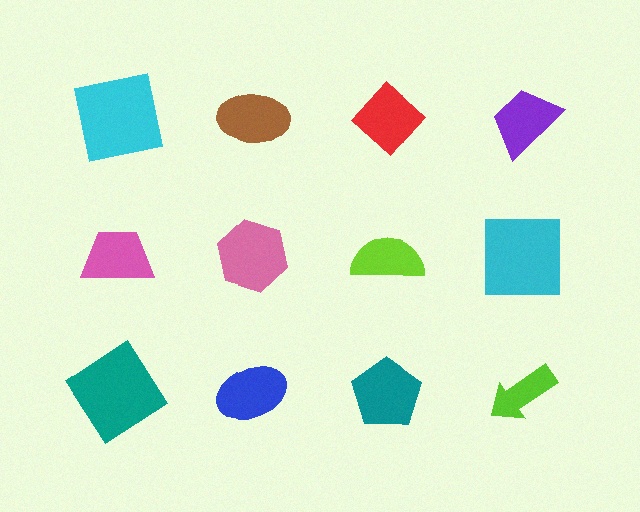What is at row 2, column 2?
A pink hexagon.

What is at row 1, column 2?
A brown ellipse.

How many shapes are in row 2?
4 shapes.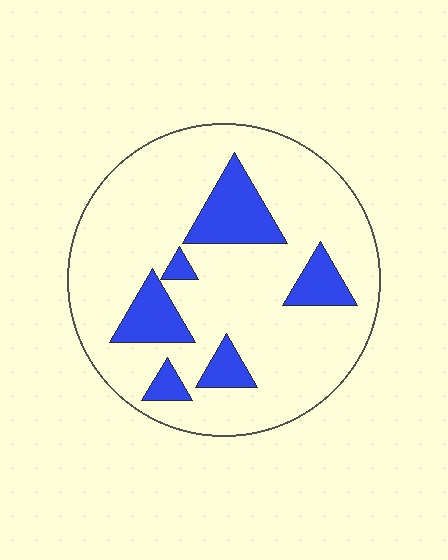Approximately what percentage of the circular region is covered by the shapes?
Approximately 20%.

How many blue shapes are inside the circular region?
6.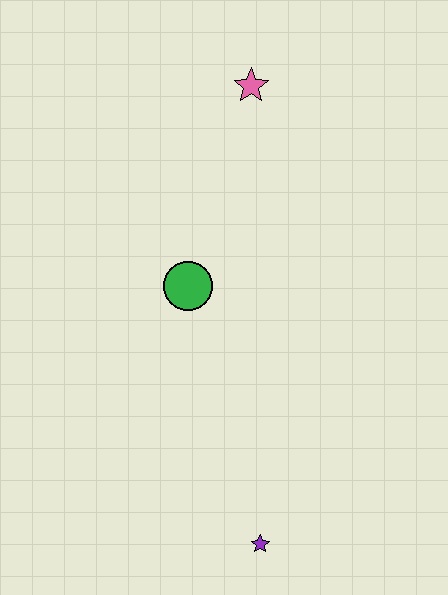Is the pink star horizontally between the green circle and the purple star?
Yes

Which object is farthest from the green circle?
The purple star is farthest from the green circle.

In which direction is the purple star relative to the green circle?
The purple star is below the green circle.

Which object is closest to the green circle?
The pink star is closest to the green circle.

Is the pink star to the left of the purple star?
Yes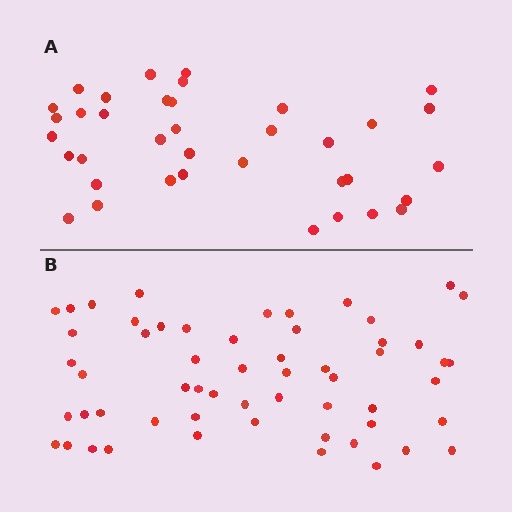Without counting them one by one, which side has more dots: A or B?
Region B (the bottom region) has more dots.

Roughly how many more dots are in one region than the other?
Region B has approximately 20 more dots than region A.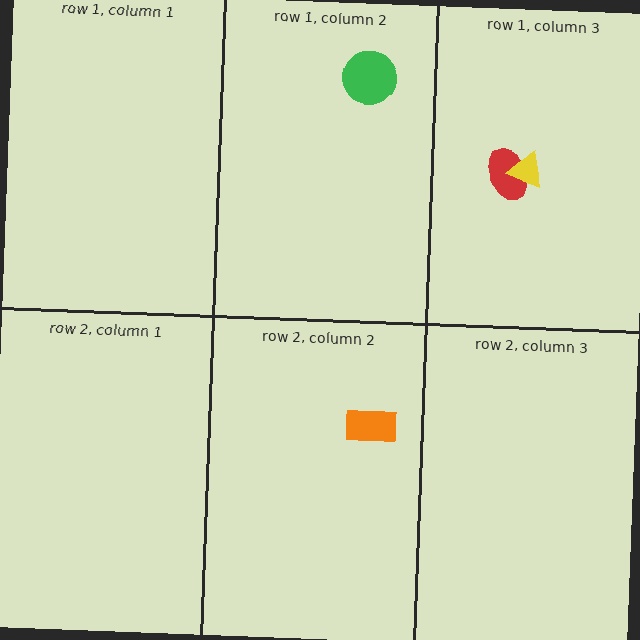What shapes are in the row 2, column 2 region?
The orange rectangle.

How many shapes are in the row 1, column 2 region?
1.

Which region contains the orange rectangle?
The row 2, column 2 region.